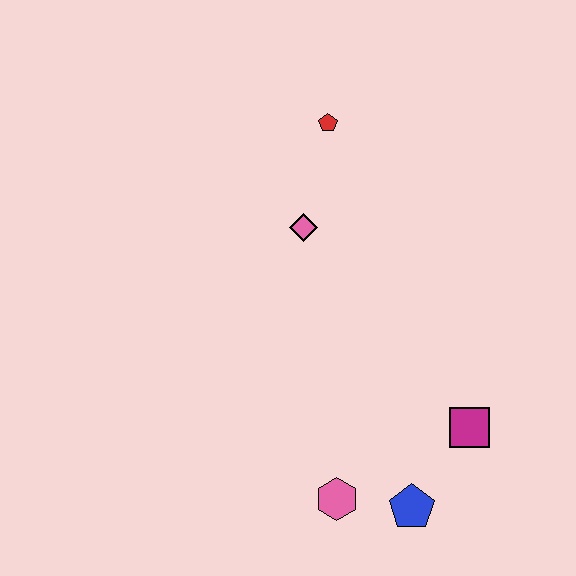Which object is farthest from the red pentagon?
The blue pentagon is farthest from the red pentagon.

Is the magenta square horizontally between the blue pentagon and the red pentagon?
No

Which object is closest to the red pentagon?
The pink diamond is closest to the red pentagon.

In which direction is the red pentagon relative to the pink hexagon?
The red pentagon is above the pink hexagon.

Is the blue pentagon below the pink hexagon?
Yes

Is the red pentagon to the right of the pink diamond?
Yes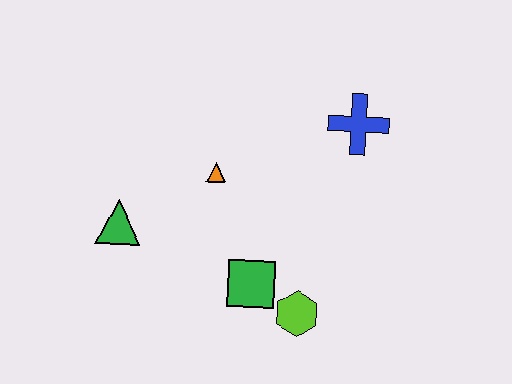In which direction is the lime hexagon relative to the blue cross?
The lime hexagon is below the blue cross.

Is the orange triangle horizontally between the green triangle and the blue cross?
Yes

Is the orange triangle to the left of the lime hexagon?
Yes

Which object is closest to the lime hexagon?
The green square is closest to the lime hexagon.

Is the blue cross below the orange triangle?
No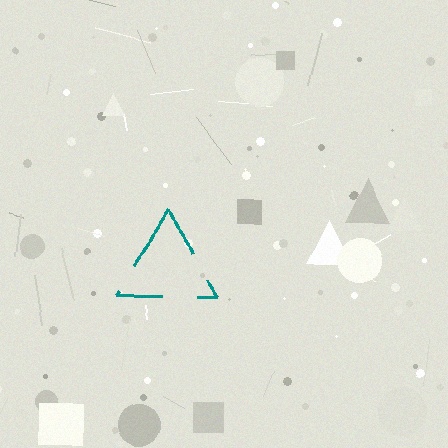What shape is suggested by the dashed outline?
The dashed outline suggests a triangle.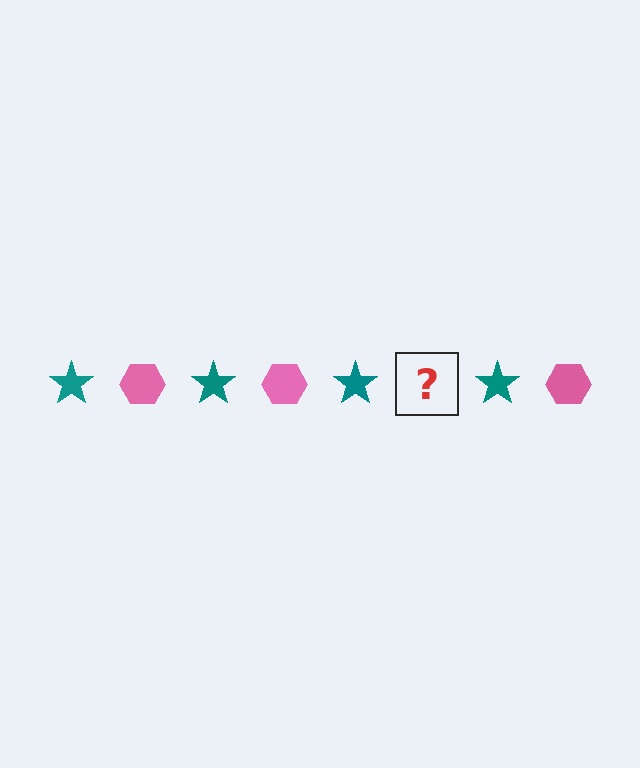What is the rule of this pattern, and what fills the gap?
The rule is that the pattern alternates between teal star and pink hexagon. The gap should be filled with a pink hexagon.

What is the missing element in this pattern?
The missing element is a pink hexagon.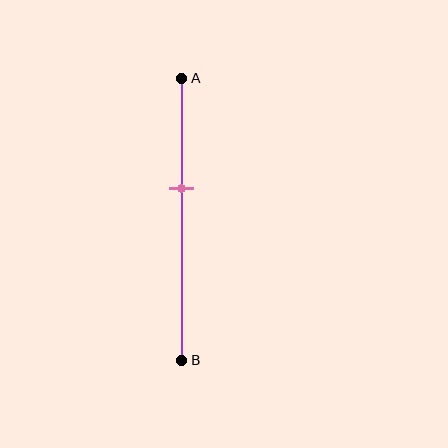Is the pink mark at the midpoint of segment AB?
No, the mark is at about 40% from A, not at the 50% midpoint.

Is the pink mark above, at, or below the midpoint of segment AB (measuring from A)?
The pink mark is above the midpoint of segment AB.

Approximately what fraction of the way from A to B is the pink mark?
The pink mark is approximately 40% of the way from A to B.